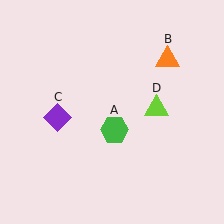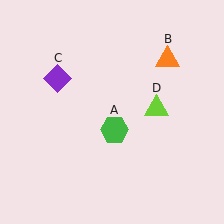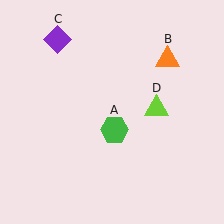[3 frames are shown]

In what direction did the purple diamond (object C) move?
The purple diamond (object C) moved up.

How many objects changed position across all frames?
1 object changed position: purple diamond (object C).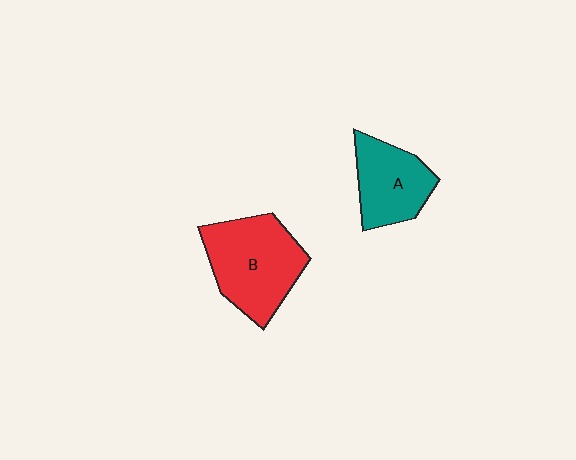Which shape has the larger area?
Shape B (red).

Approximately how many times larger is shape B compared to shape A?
Approximately 1.4 times.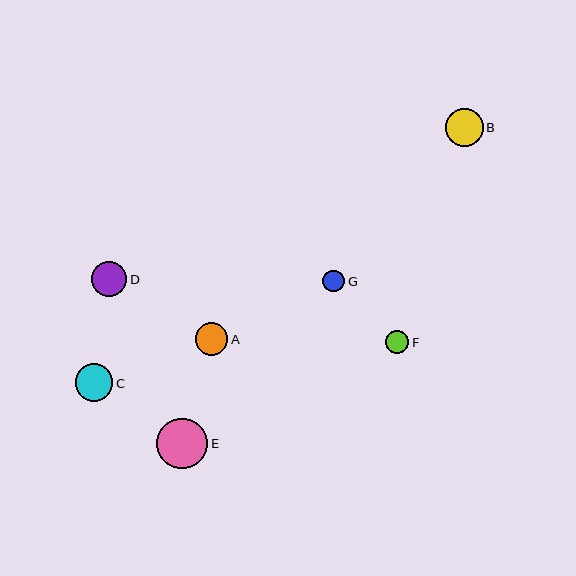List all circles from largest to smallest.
From largest to smallest: E, B, C, D, A, F, G.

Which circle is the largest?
Circle E is the largest with a size of approximately 51 pixels.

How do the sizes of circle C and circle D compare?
Circle C and circle D are approximately the same size.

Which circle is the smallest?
Circle G is the smallest with a size of approximately 22 pixels.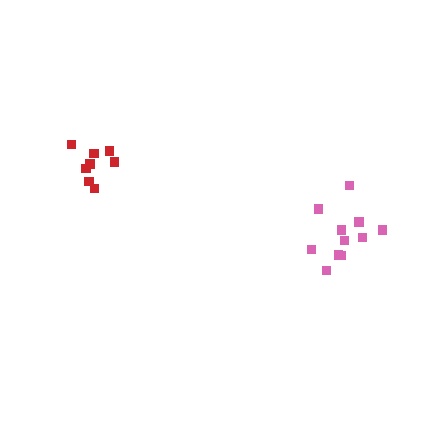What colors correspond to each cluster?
The clusters are colored: pink, red.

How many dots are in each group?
Group 1: 11 dots, Group 2: 8 dots (19 total).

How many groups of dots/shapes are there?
There are 2 groups.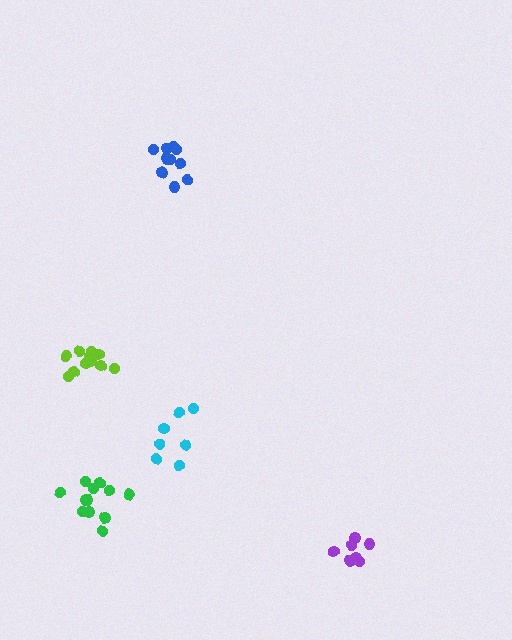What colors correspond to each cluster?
The clusters are colored: blue, lime, purple, cyan, green.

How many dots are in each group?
Group 1: 10 dots, Group 2: 11 dots, Group 3: 7 dots, Group 4: 7 dots, Group 5: 12 dots (47 total).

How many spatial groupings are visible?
There are 5 spatial groupings.